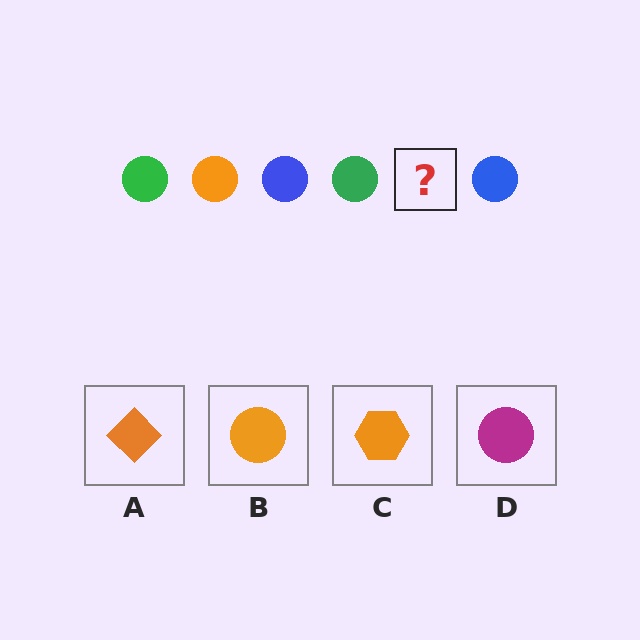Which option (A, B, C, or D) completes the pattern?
B.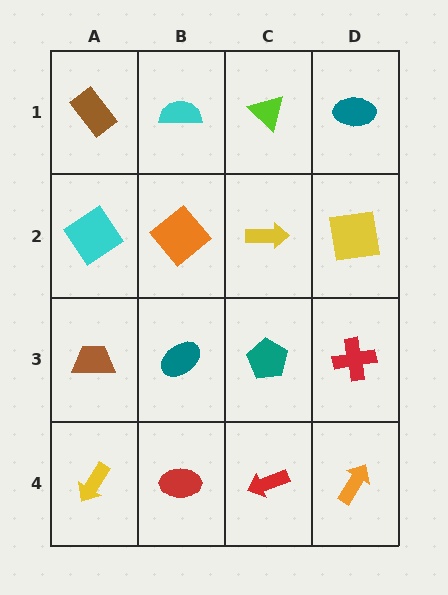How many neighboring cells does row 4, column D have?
2.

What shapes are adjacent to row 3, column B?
An orange diamond (row 2, column B), a red ellipse (row 4, column B), a brown trapezoid (row 3, column A), a teal pentagon (row 3, column C).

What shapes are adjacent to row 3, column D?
A yellow square (row 2, column D), an orange arrow (row 4, column D), a teal pentagon (row 3, column C).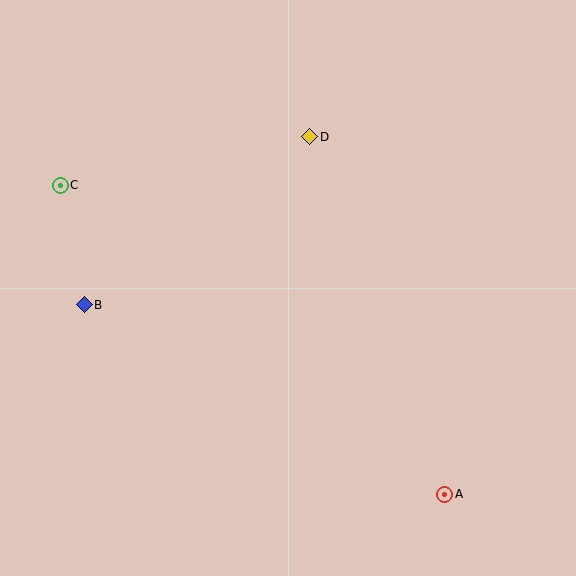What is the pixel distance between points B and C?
The distance between B and C is 122 pixels.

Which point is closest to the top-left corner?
Point C is closest to the top-left corner.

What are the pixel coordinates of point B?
Point B is at (84, 305).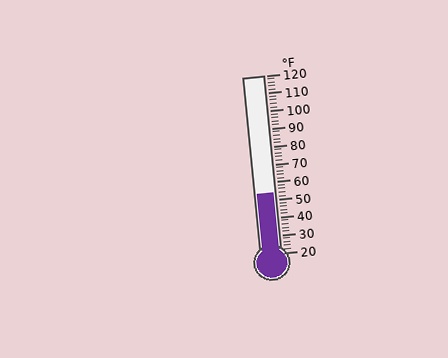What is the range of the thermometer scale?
The thermometer scale ranges from 20°F to 120°F.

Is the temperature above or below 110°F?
The temperature is below 110°F.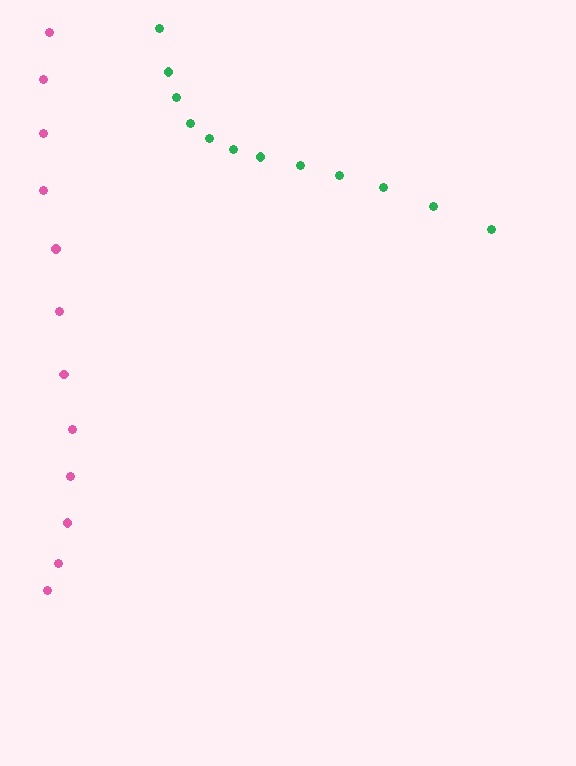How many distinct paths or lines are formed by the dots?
There are 2 distinct paths.